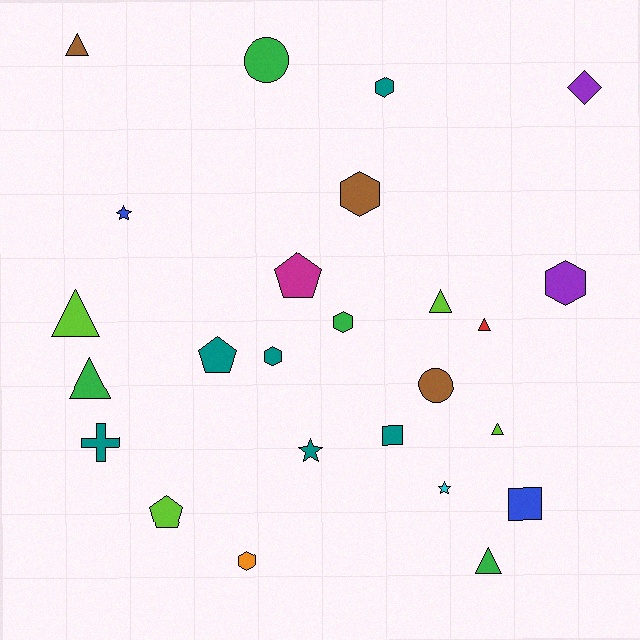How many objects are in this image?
There are 25 objects.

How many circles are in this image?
There are 2 circles.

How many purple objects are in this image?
There are 2 purple objects.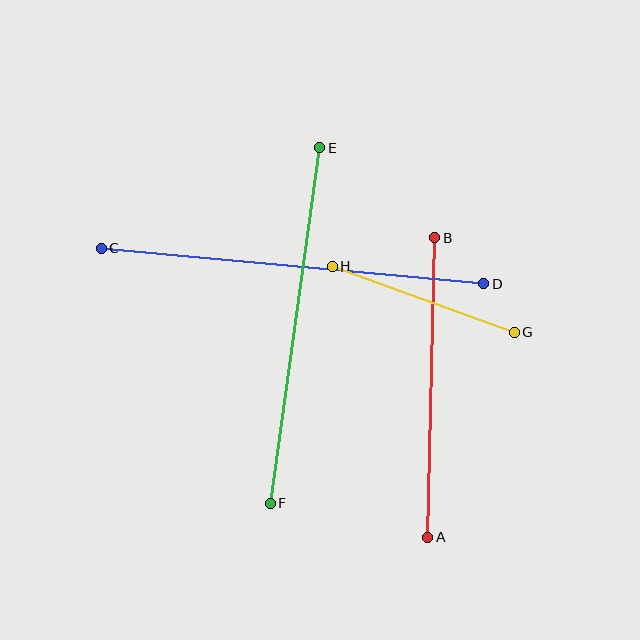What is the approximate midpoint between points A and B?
The midpoint is at approximately (431, 388) pixels.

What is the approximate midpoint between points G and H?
The midpoint is at approximately (423, 299) pixels.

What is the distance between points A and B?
The distance is approximately 299 pixels.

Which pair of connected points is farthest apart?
Points C and D are farthest apart.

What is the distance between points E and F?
The distance is approximately 359 pixels.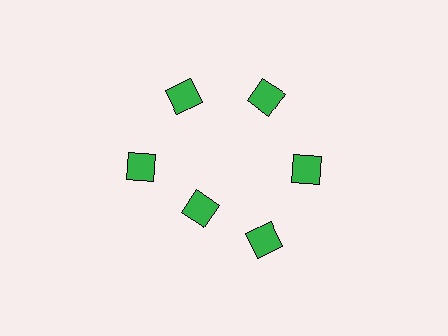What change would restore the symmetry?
The symmetry would be restored by moving it outward, back onto the ring so that all 6 diamonds sit at equal angles and equal distance from the center.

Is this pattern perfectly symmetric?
No. The 6 green diamonds are arranged in a ring, but one element near the 7 o'clock position is pulled inward toward the center, breaking the 6-fold rotational symmetry.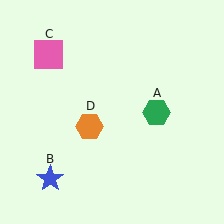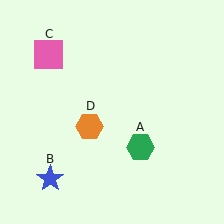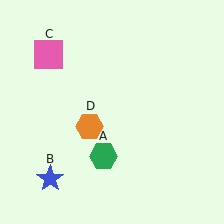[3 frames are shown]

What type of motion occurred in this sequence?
The green hexagon (object A) rotated clockwise around the center of the scene.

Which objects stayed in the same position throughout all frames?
Blue star (object B) and pink square (object C) and orange hexagon (object D) remained stationary.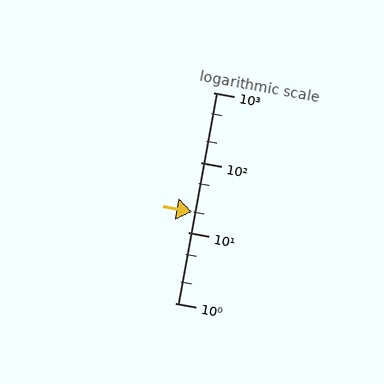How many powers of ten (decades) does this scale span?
The scale spans 3 decades, from 1 to 1000.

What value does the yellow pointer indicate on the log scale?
The pointer indicates approximately 20.